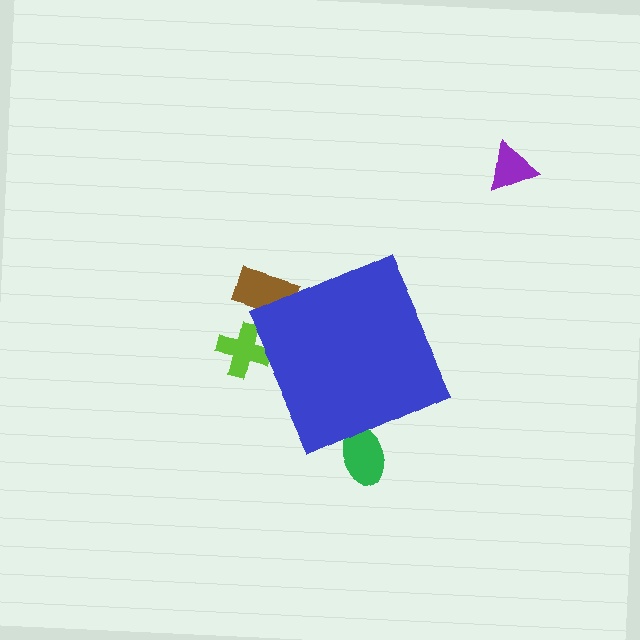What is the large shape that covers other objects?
A blue diamond.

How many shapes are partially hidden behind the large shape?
3 shapes are partially hidden.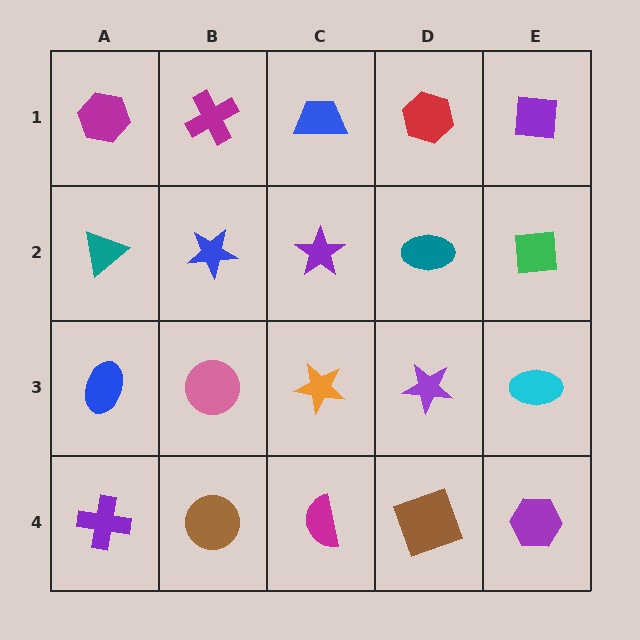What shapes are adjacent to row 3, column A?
A teal triangle (row 2, column A), a purple cross (row 4, column A), a pink circle (row 3, column B).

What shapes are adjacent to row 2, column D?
A red hexagon (row 1, column D), a purple star (row 3, column D), a purple star (row 2, column C), a green square (row 2, column E).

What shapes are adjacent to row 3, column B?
A blue star (row 2, column B), a brown circle (row 4, column B), a blue ellipse (row 3, column A), an orange star (row 3, column C).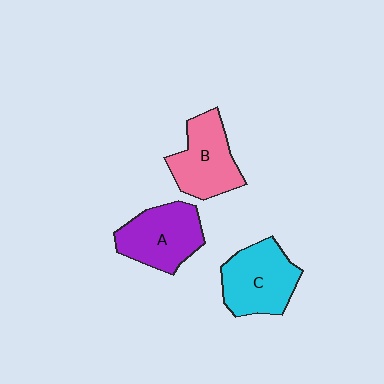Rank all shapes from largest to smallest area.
From largest to smallest: C (cyan), A (purple), B (pink).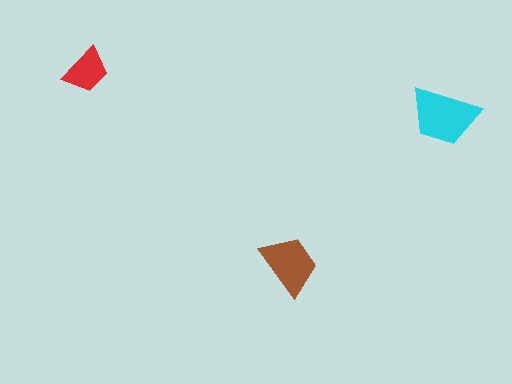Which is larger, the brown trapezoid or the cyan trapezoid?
The cyan one.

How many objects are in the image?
There are 3 objects in the image.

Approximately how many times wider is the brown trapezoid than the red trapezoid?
About 1.5 times wider.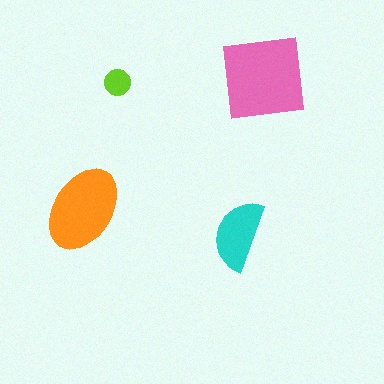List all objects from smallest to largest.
The lime circle, the cyan semicircle, the orange ellipse, the pink square.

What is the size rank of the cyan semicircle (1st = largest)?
3rd.